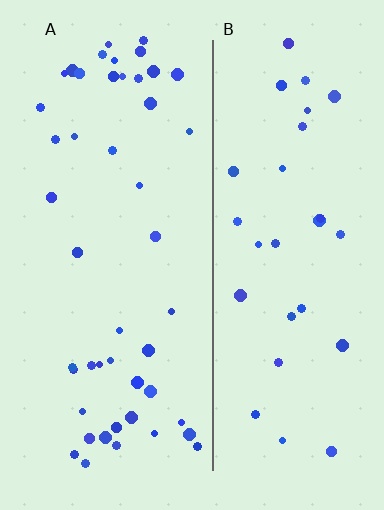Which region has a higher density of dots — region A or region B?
A (the left).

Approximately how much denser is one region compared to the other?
Approximately 1.5× — region A over region B.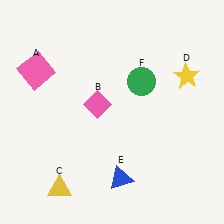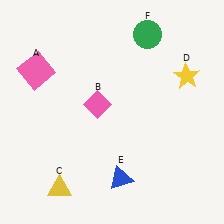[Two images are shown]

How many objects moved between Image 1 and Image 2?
1 object moved between the two images.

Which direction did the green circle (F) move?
The green circle (F) moved up.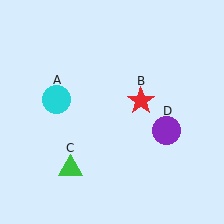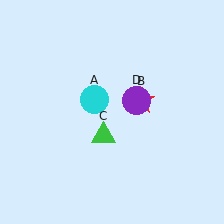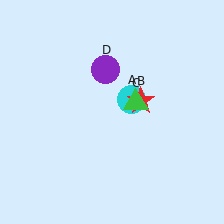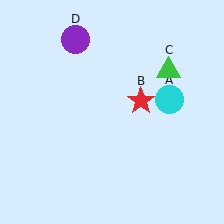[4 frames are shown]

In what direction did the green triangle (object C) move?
The green triangle (object C) moved up and to the right.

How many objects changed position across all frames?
3 objects changed position: cyan circle (object A), green triangle (object C), purple circle (object D).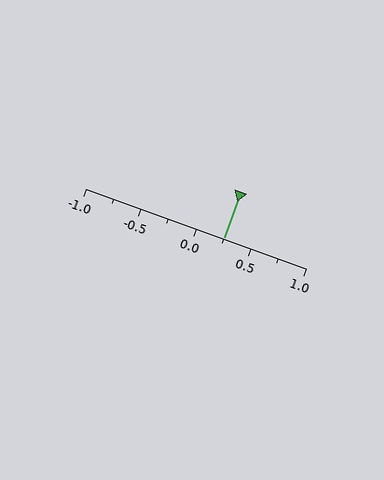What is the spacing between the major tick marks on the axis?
The major ticks are spaced 0.5 apart.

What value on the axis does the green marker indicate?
The marker indicates approximately 0.25.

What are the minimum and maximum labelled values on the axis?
The axis runs from -1.0 to 1.0.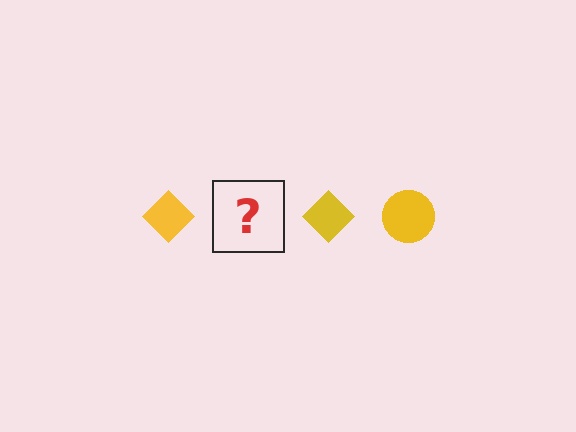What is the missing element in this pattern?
The missing element is a yellow circle.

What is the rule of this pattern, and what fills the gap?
The rule is that the pattern cycles through diamond, circle shapes in yellow. The gap should be filled with a yellow circle.